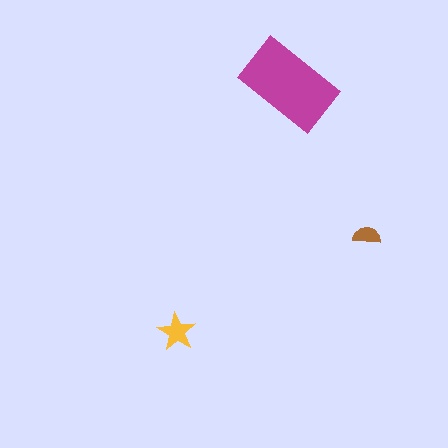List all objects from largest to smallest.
The magenta rectangle, the yellow star, the brown semicircle.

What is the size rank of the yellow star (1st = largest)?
2nd.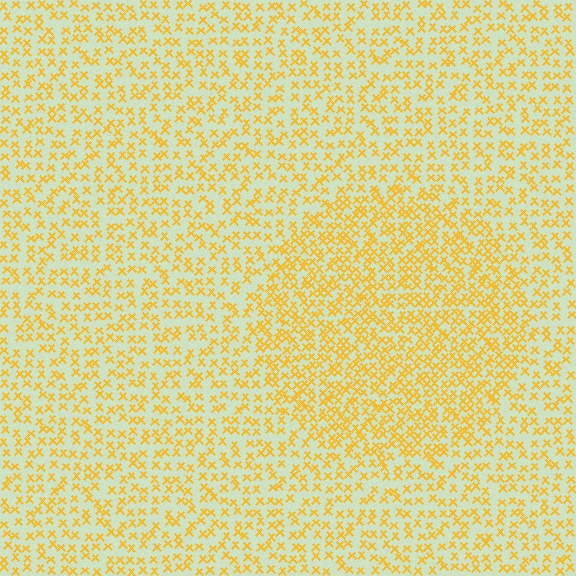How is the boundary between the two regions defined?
The boundary is defined by a change in element density (approximately 1.7x ratio). All elements are the same color, size, and shape.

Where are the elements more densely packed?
The elements are more densely packed inside the circle boundary.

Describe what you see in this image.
The image contains small yellow elements arranged at two different densities. A circle-shaped region is visible where the elements are more densely packed than the surrounding area.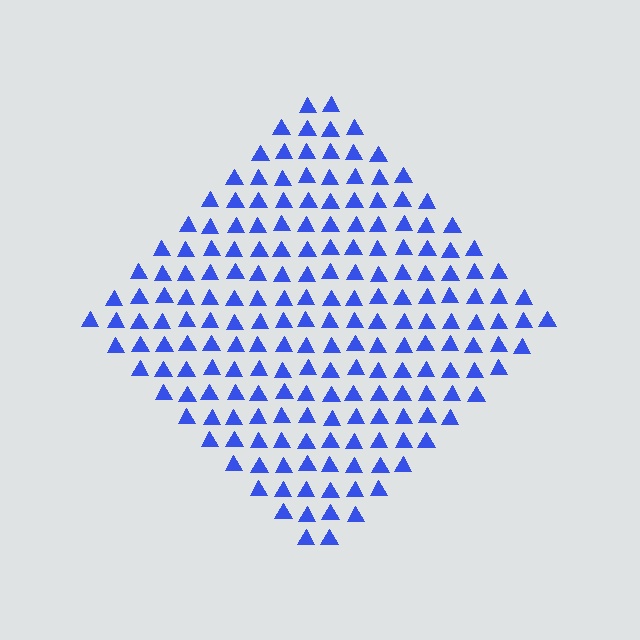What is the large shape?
The large shape is a diamond.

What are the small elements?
The small elements are triangles.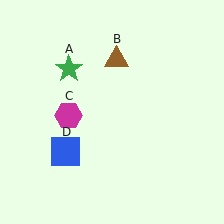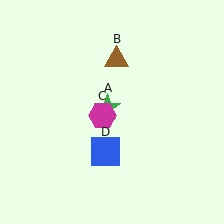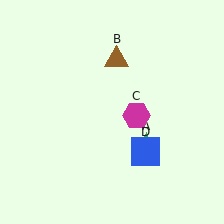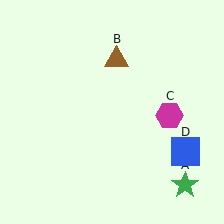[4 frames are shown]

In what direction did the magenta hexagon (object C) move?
The magenta hexagon (object C) moved right.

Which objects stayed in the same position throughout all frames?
Brown triangle (object B) remained stationary.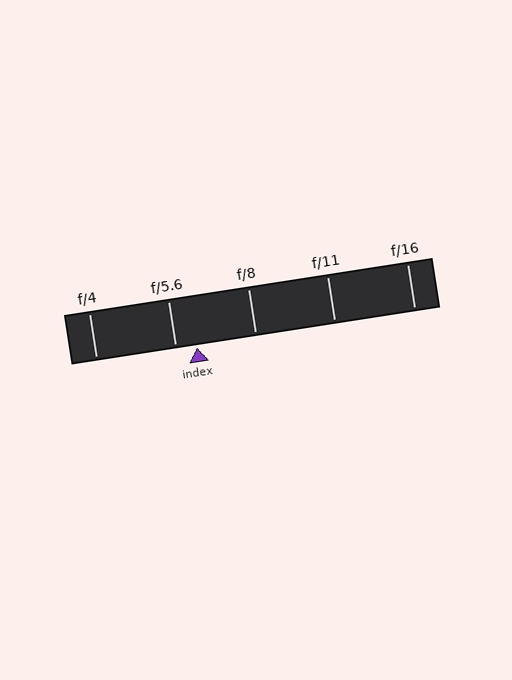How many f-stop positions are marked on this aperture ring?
There are 5 f-stop positions marked.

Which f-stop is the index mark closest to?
The index mark is closest to f/5.6.